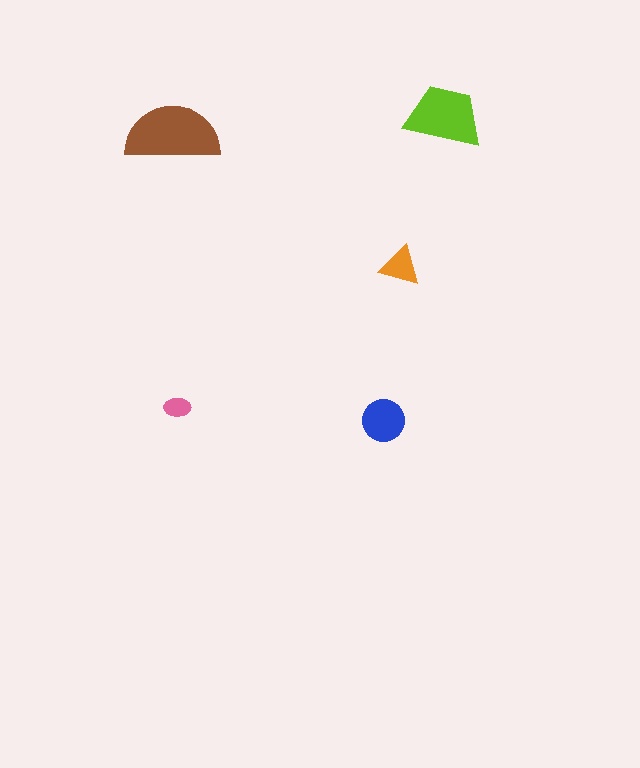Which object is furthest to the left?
The brown semicircle is leftmost.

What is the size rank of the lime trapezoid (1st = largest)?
2nd.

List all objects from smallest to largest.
The pink ellipse, the orange triangle, the blue circle, the lime trapezoid, the brown semicircle.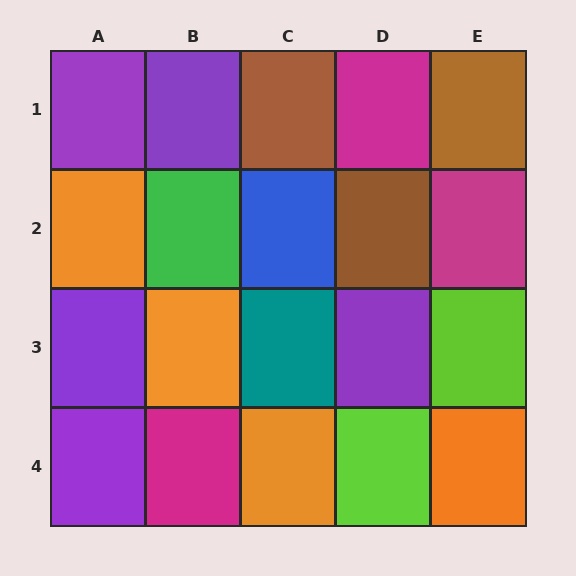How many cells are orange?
4 cells are orange.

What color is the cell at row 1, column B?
Purple.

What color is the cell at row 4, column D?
Lime.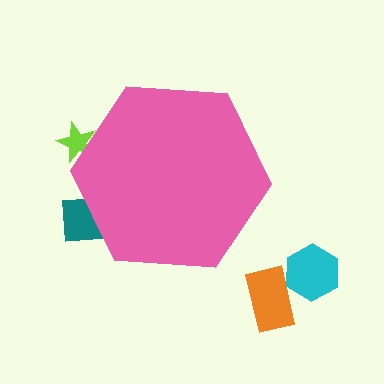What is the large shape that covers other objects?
A pink hexagon.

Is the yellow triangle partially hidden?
Yes, the yellow triangle is partially hidden behind the pink hexagon.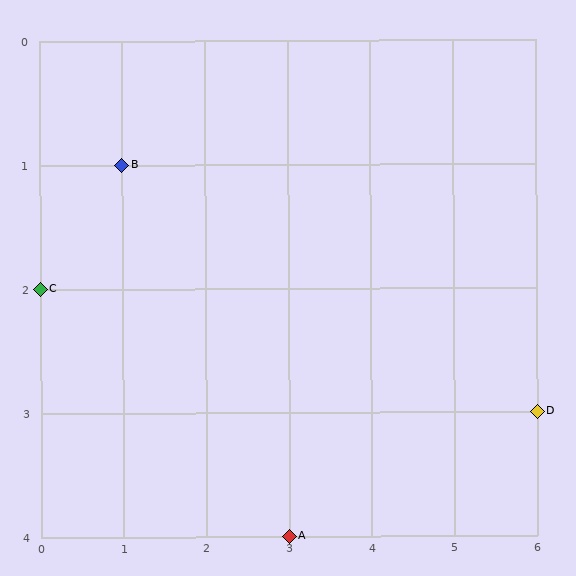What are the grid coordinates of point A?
Point A is at grid coordinates (3, 4).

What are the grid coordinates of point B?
Point B is at grid coordinates (1, 1).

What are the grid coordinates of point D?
Point D is at grid coordinates (6, 3).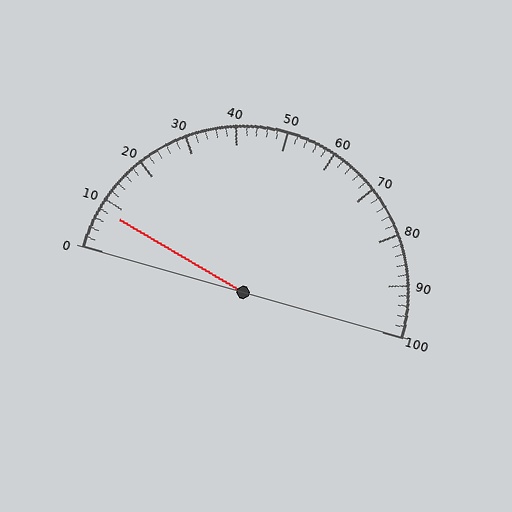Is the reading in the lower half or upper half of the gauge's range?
The reading is in the lower half of the range (0 to 100).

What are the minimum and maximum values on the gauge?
The gauge ranges from 0 to 100.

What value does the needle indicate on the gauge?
The needle indicates approximately 8.